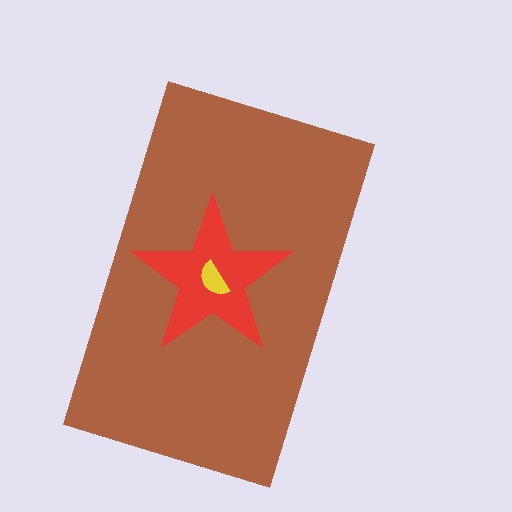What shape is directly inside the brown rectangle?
The red star.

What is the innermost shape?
The yellow semicircle.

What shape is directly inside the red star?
The yellow semicircle.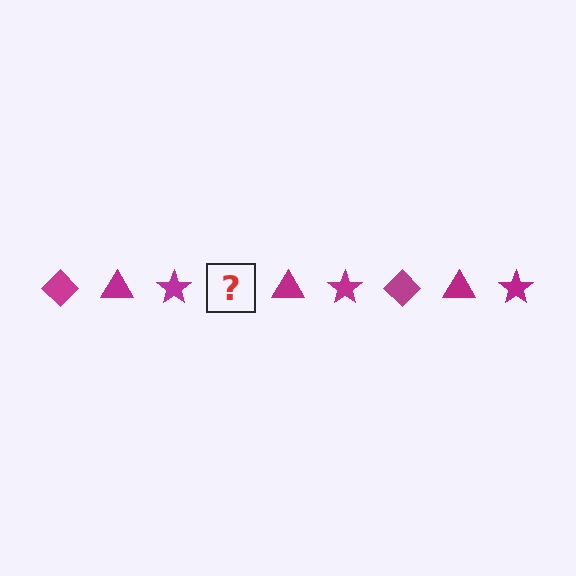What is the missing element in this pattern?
The missing element is a magenta diamond.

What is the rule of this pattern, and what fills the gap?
The rule is that the pattern cycles through diamond, triangle, star shapes in magenta. The gap should be filled with a magenta diamond.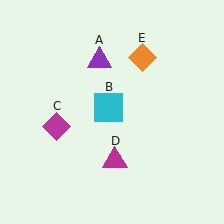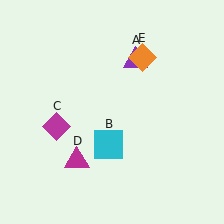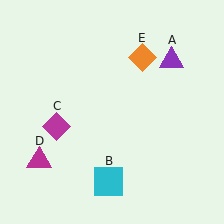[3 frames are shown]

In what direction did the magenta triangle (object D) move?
The magenta triangle (object D) moved left.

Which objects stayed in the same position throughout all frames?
Magenta diamond (object C) and orange diamond (object E) remained stationary.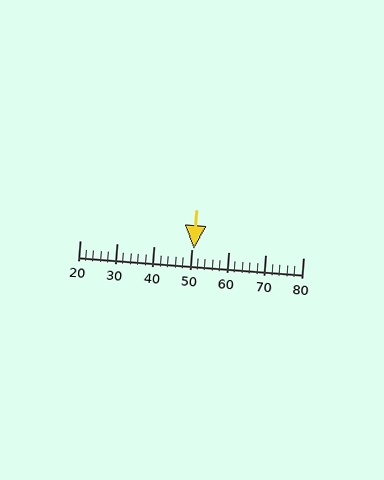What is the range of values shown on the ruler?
The ruler shows values from 20 to 80.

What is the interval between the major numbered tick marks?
The major tick marks are spaced 10 units apart.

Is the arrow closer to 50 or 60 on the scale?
The arrow is closer to 50.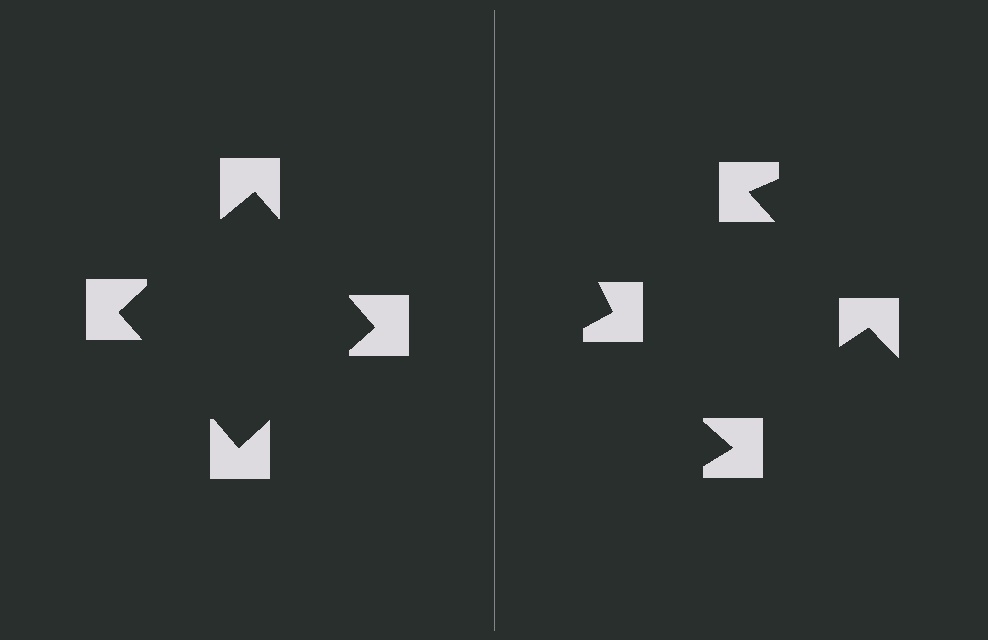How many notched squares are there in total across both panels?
8 — 4 on each side.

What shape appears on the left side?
An illusory square.